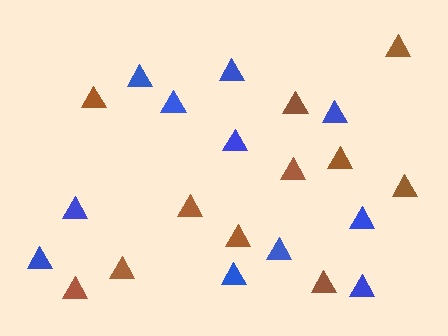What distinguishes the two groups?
There are 2 groups: one group of brown triangles (11) and one group of blue triangles (11).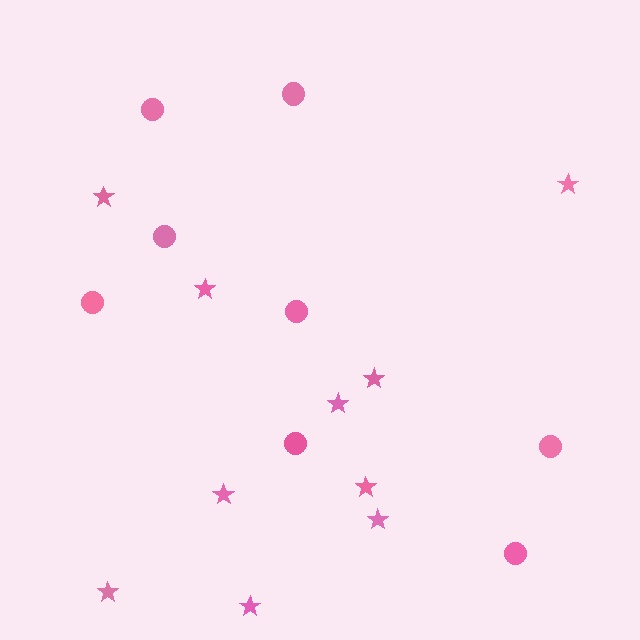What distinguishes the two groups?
There are 2 groups: one group of stars (10) and one group of circles (8).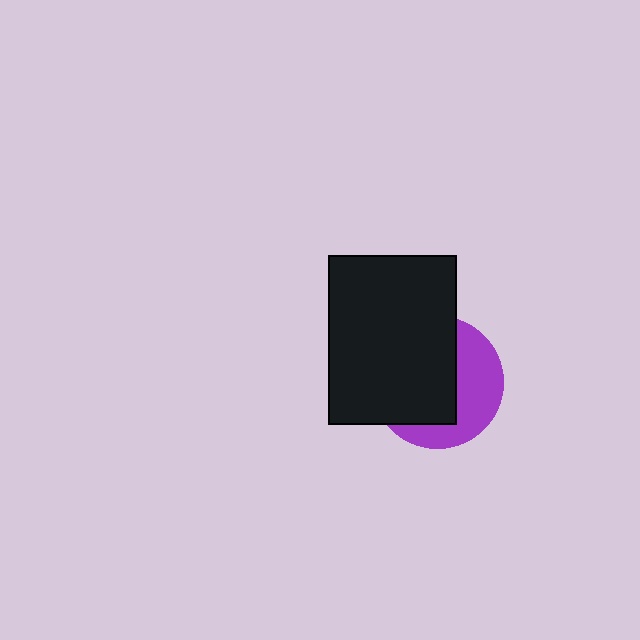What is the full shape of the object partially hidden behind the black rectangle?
The partially hidden object is a purple circle.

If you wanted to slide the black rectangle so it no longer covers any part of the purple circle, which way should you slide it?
Slide it left — that is the most direct way to separate the two shapes.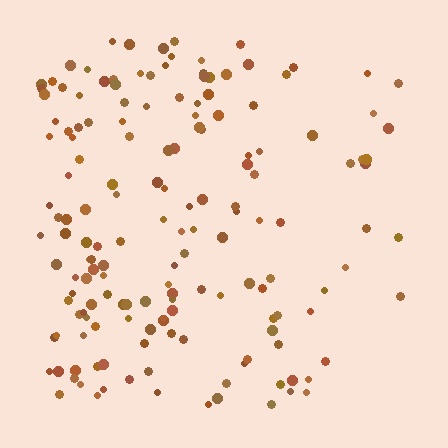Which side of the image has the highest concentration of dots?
The left.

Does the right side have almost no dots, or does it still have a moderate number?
Still a moderate number, just noticeably fewer than the left.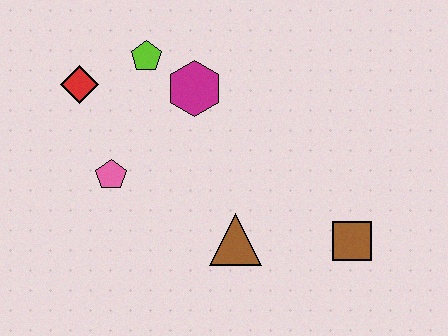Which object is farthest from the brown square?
The red diamond is farthest from the brown square.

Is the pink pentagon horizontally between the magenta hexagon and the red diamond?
Yes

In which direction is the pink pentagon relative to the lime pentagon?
The pink pentagon is below the lime pentagon.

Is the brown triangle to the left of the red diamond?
No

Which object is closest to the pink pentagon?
The red diamond is closest to the pink pentagon.